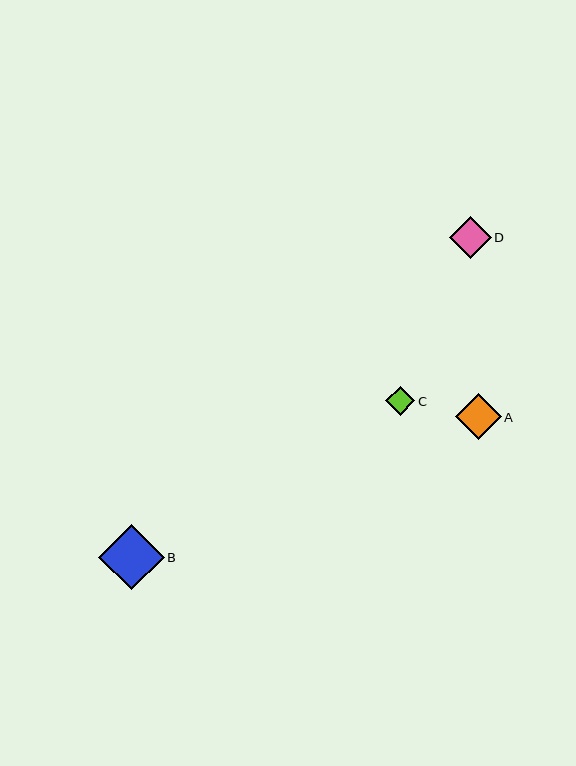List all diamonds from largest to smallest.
From largest to smallest: B, A, D, C.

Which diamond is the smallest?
Diamond C is the smallest with a size of approximately 29 pixels.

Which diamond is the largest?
Diamond B is the largest with a size of approximately 65 pixels.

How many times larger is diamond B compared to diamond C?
Diamond B is approximately 2.3 times the size of diamond C.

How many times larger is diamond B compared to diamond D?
Diamond B is approximately 1.6 times the size of diamond D.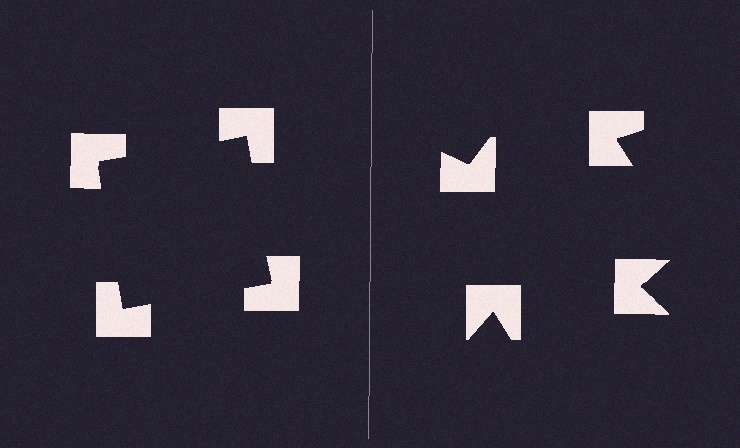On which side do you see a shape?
An illusory square appears on the left side. On the right side the wedge cuts are rotated, so no coherent shape forms.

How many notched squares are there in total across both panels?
8 — 4 on each side.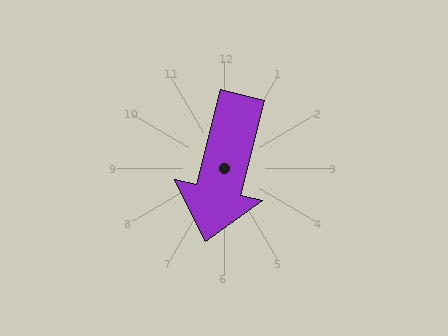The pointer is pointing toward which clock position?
Roughly 6 o'clock.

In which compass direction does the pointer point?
South.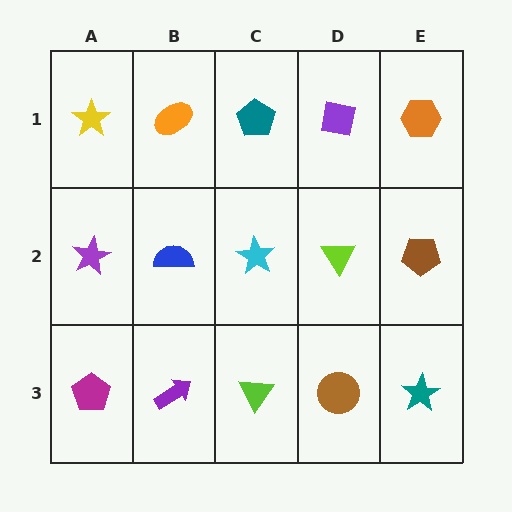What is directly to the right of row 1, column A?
An orange ellipse.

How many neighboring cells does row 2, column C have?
4.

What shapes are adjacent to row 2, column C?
A teal pentagon (row 1, column C), a lime triangle (row 3, column C), a blue semicircle (row 2, column B), a lime triangle (row 2, column D).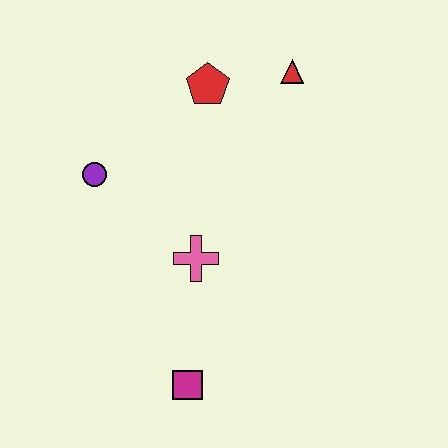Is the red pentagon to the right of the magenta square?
Yes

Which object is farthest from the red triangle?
The magenta square is farthest from the red triangle.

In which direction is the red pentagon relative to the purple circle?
The red pentagon is to the right of the purple circle.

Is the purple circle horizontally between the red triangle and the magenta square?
No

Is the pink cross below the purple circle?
Yes